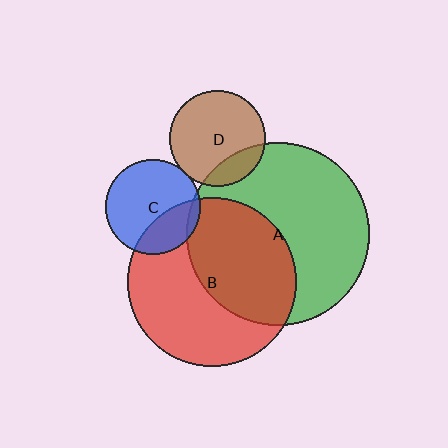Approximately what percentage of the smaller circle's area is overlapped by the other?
Approximately 5%.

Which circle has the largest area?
Circle A (green).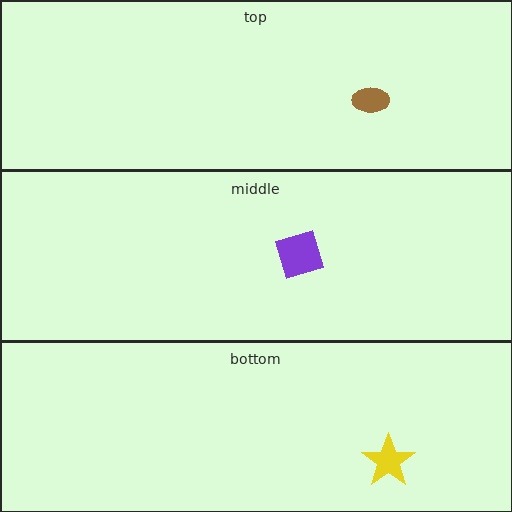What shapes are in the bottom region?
The yellow star.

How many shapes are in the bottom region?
1.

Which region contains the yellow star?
The bottom region.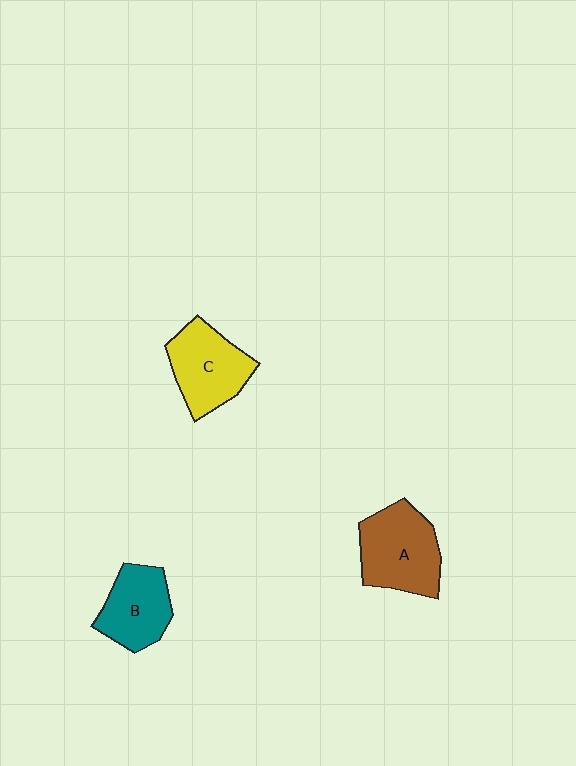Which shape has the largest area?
Shape A (brown).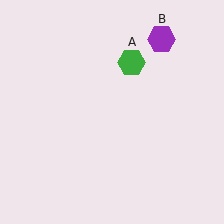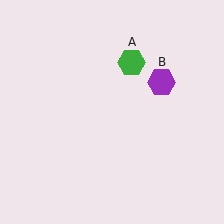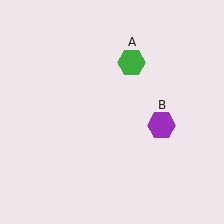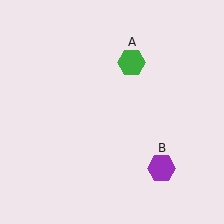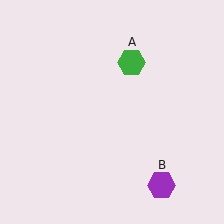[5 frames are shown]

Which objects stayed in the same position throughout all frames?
Green hexagon (object A) remained stationary.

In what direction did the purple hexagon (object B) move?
The purple hexagon (object B) moved down.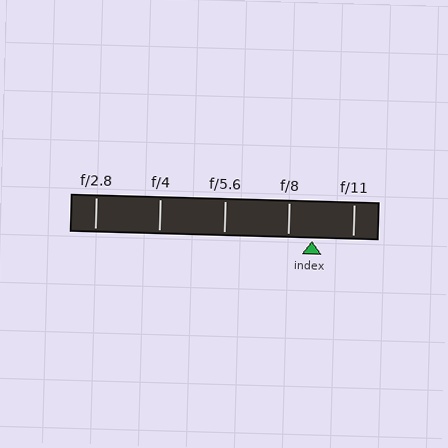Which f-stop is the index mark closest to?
The index mark is closest to f/8.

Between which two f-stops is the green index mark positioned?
The index mark is between f/8 and f/11.